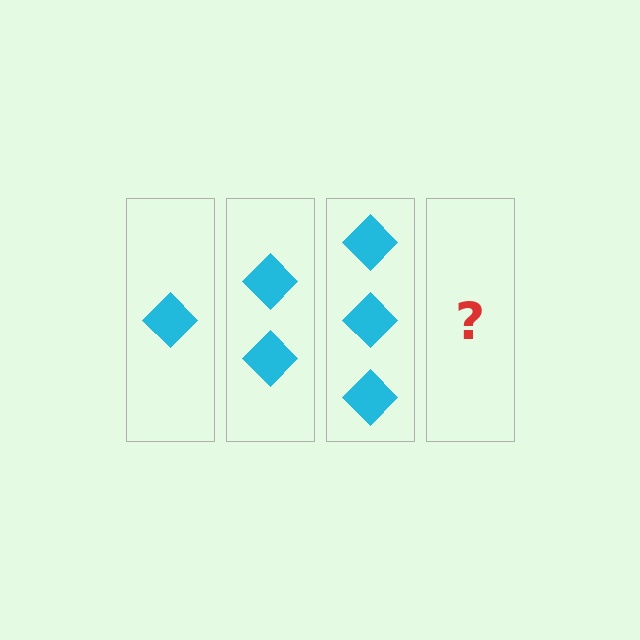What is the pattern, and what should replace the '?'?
The pattern is that each step adds one more diamond. The '?' should be 4 diamonds.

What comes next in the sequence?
The next element should be 4 diamonds.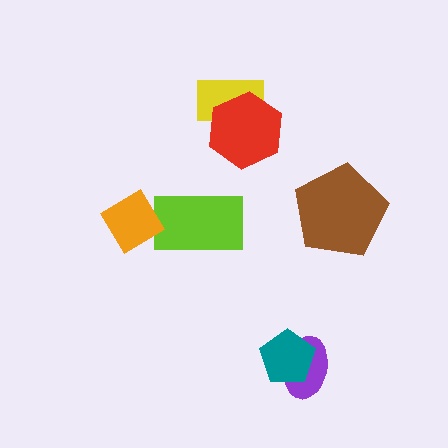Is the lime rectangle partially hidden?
Yes, it is partially covered by another shape.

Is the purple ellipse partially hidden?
Yes, it is partially covered by another shape.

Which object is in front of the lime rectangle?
The orange diamond is in front of the lime rectangle.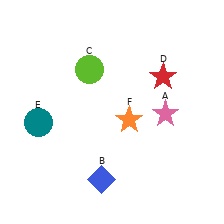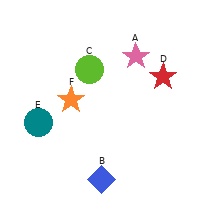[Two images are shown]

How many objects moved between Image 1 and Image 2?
2 objects moved between the two images.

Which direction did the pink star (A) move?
The pink star (A) moved up.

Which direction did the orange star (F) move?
The orange star (F) moved left.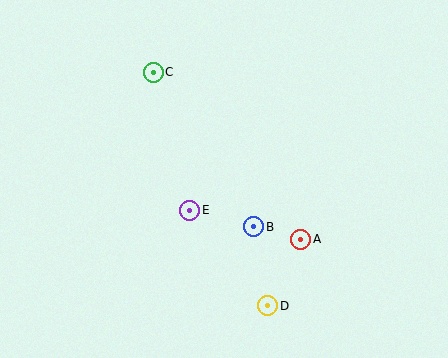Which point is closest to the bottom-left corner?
Point E is closest to the bottom-left corner.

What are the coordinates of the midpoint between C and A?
The midpoint between C and A is at (227, 156).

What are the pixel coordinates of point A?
Point A is at (301, 239).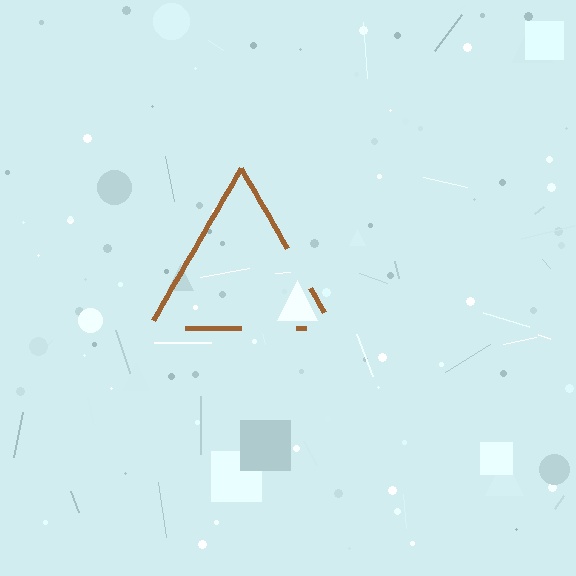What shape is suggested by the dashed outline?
The dashed outline suggests a triangle.